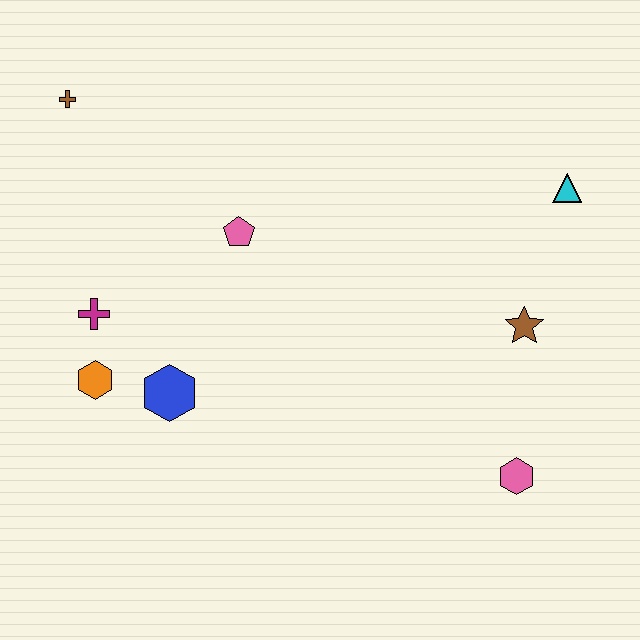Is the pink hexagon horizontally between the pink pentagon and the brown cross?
No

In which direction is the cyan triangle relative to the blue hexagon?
The cyan triangle is to the right of the blue hexagon.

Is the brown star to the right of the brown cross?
Yes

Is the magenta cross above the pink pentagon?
No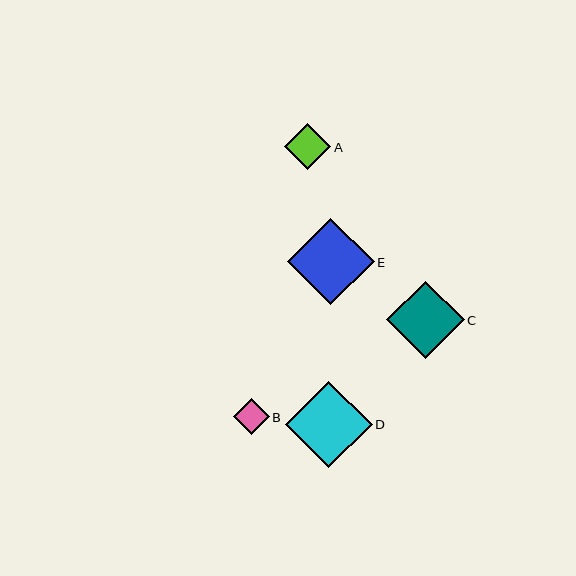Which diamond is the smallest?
Diamond B is the smallest with a size of approximately 36 pixels.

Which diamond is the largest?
Diamond E is the largest with a size of approximately 87 pixels.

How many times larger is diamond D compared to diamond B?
Diamond D is approximately 2.4 times the size of diamond B.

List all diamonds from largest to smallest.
From largest to smallest: E, D, C, A, B.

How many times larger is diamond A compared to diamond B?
Diamond A is approximately 1.3 times the size of diamond B.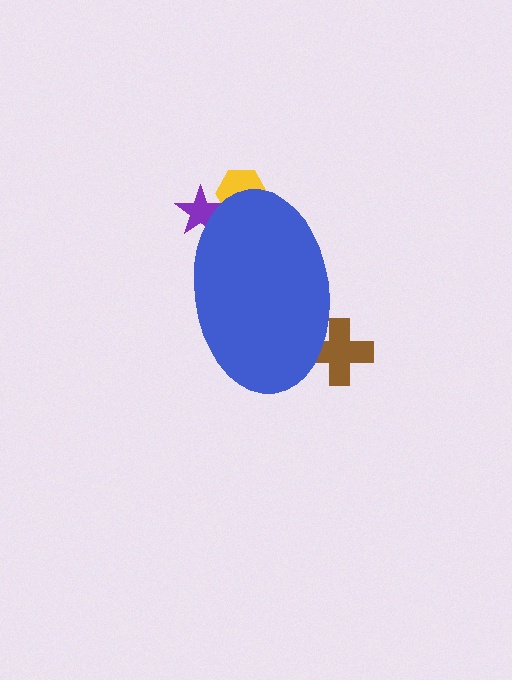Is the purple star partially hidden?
Yes, the purple star is partially hidden behind the blue ellipse.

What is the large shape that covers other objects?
A blue ellipse.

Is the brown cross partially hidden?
Yes, the brown cross is partially hidden behind the blue ellipse.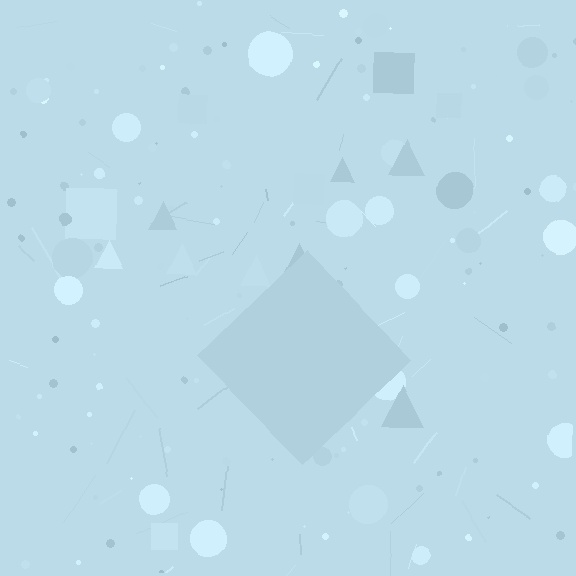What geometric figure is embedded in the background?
A diamond is embedded in the background.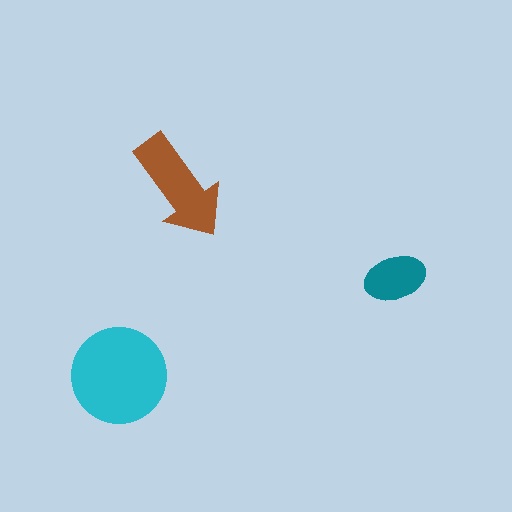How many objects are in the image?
There are 3 objects in the image.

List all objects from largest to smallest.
The cyan circle, the brown arrow, the teal ellipse.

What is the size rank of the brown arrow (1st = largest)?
2nd.